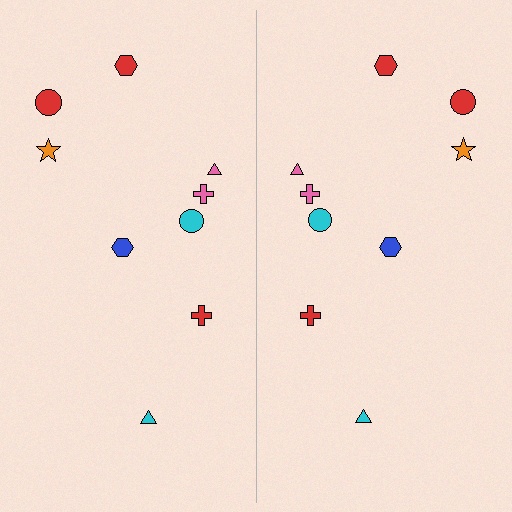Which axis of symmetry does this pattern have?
The pattern has a vertical axis of symmetry running through the center of the image.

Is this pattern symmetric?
Yes, this pattern has bilateral (reflection) symmetry.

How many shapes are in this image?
There are 18 shapes in this image.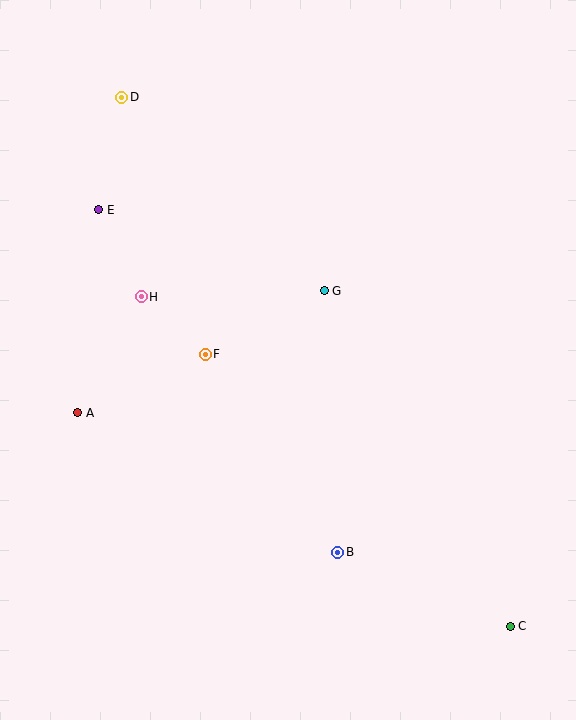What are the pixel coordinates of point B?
Point B is at (338, 552).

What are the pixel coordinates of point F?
Point F is at (205, 354).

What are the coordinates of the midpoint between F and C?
The midpoint between F and C is at (358, 490).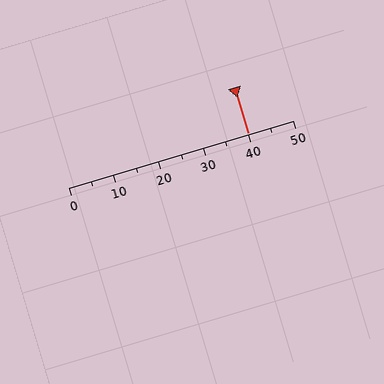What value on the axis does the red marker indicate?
The marker indicates approximately 40.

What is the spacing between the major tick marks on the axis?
The major ticks are spaced 10 apart.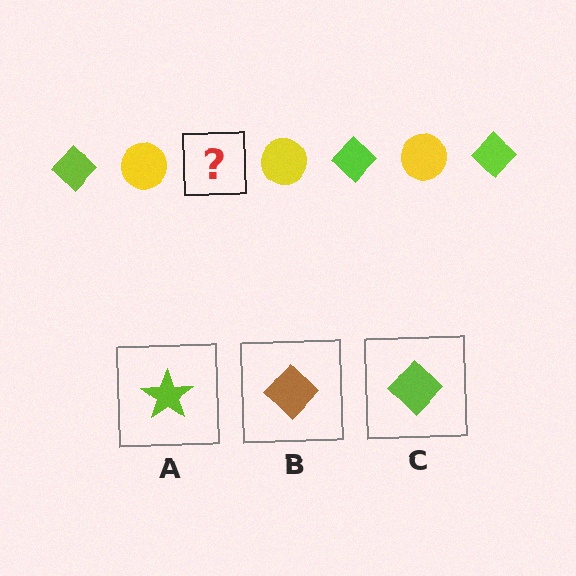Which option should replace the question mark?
Option C.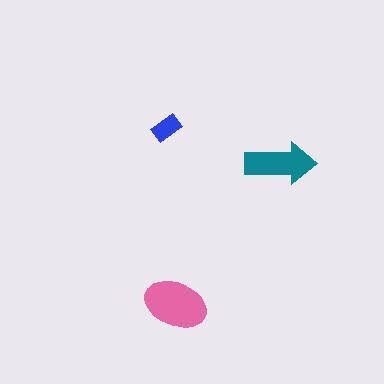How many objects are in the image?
There are 3 objects in the image.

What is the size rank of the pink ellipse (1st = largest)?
1st.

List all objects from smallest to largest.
The blue rectangle, the teal arrow, the pink ellipse.